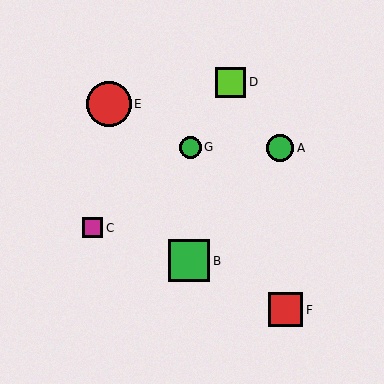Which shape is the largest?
The red circle (labeled E) is the largest.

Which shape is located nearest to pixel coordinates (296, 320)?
The red square (labeled F) at (286, 310) is nearest to that location.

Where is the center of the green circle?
The center of the green circle is at (280, 148).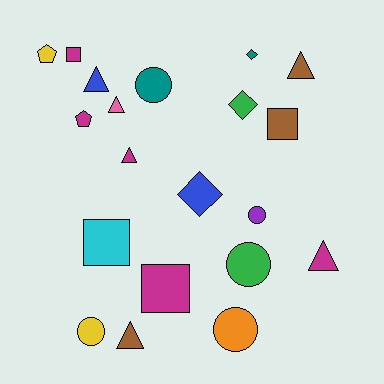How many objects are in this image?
There are 20 objects.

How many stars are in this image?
There are no stars.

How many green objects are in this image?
There are 2 green objects.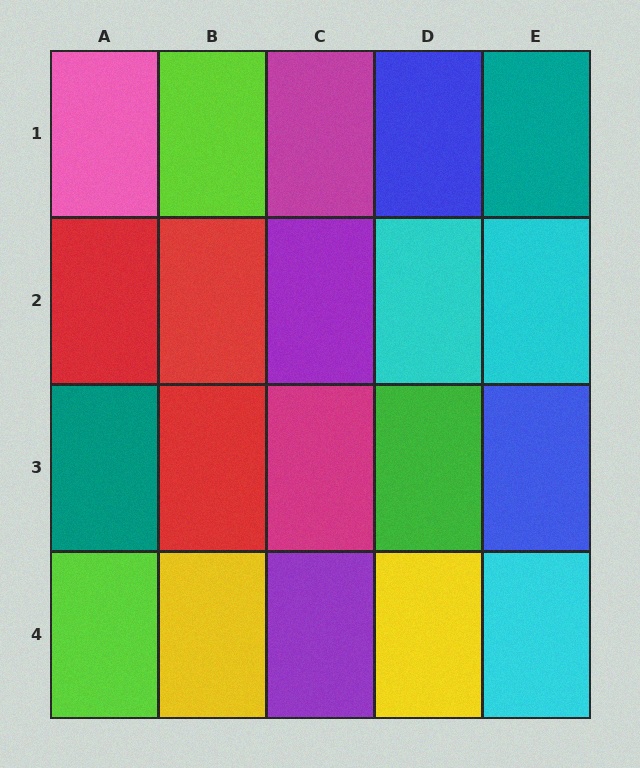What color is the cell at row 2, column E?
Cyan.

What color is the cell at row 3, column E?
Blue.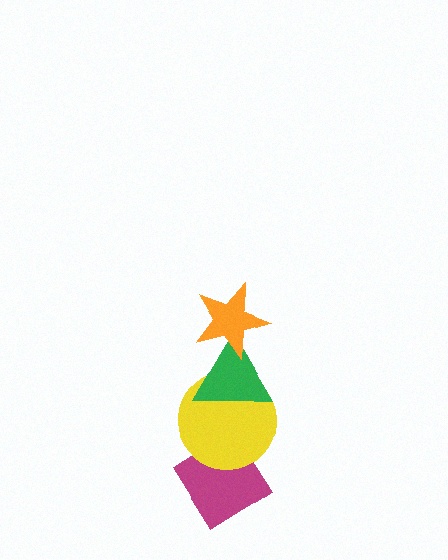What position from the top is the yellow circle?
The yellow circle is 3rd from the top.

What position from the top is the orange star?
The orange star is 1st from the top.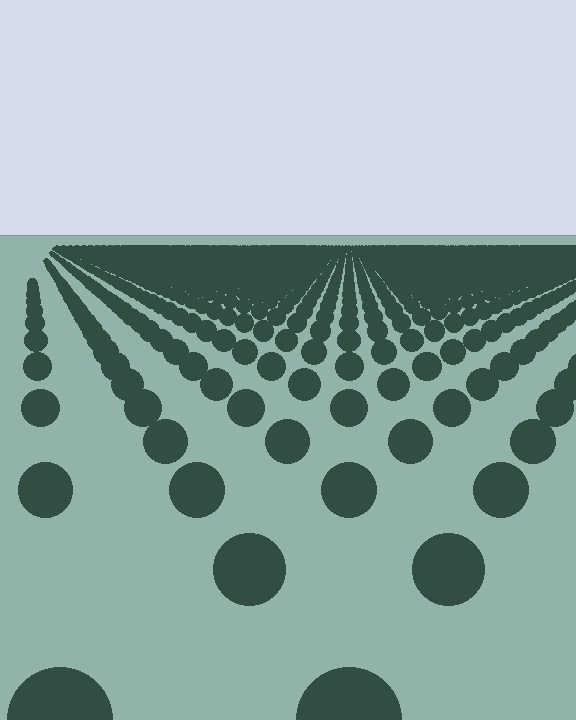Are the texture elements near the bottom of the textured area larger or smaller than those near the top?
Larger. Near the bottom, elements are closer to the viewer and appear at a bigger on-screen size.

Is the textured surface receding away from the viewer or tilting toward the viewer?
The surface is receding away from the viewer. Texture elements get smaller and denser toward the top.